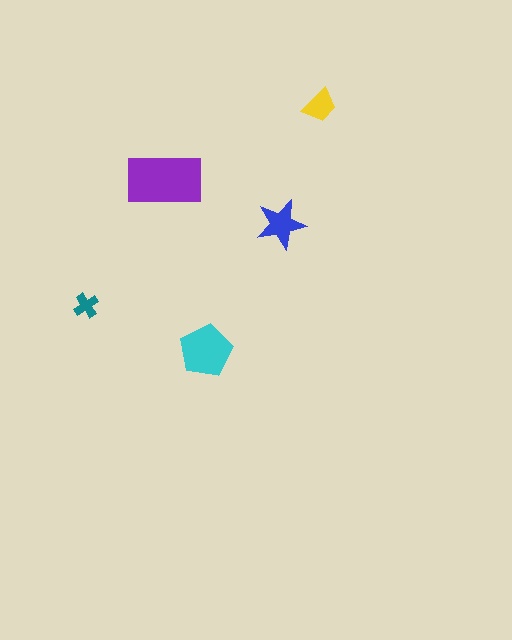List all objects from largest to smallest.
The purple rectangle, the cyan pentagon, the blue star, the yellow trapezoid, the teal cross.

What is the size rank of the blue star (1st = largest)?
3rd.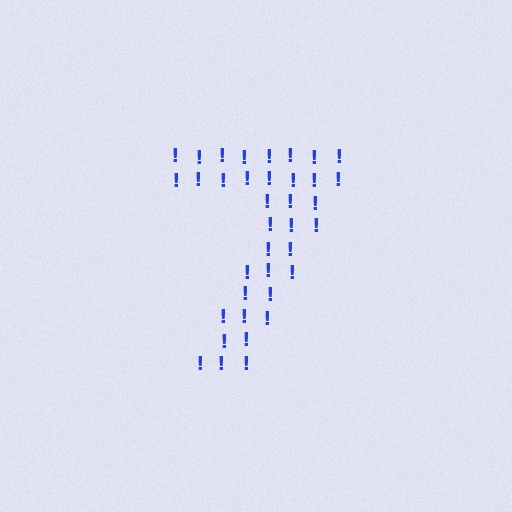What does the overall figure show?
The overall figure shows the digit 7.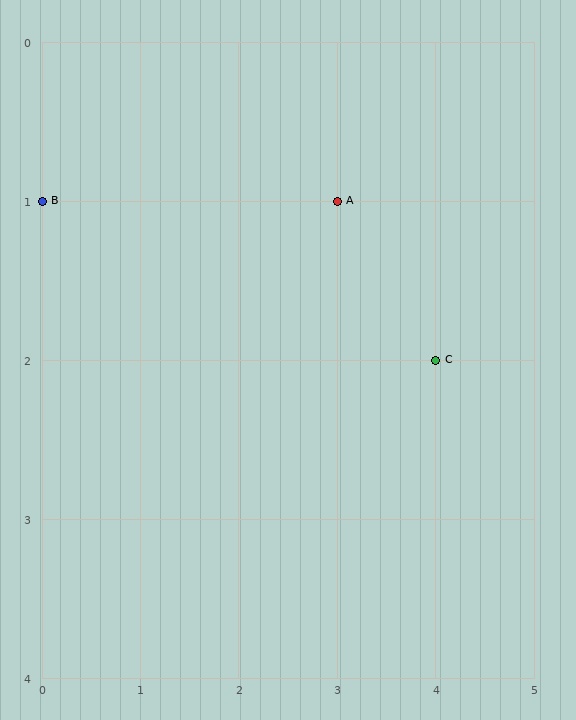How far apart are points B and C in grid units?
Points B and C are 4 columns and 1 row apart (about 4.1 grid units diagonally).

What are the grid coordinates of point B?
Point B is at grid coordinates (0, 1).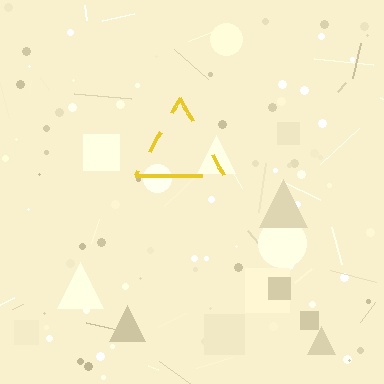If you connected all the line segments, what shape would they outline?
They would outline a triangle.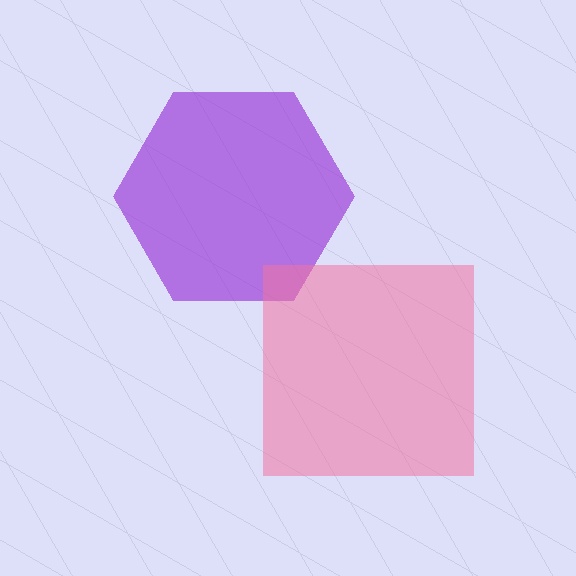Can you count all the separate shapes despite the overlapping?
Yes, there are 2 separate shapes.